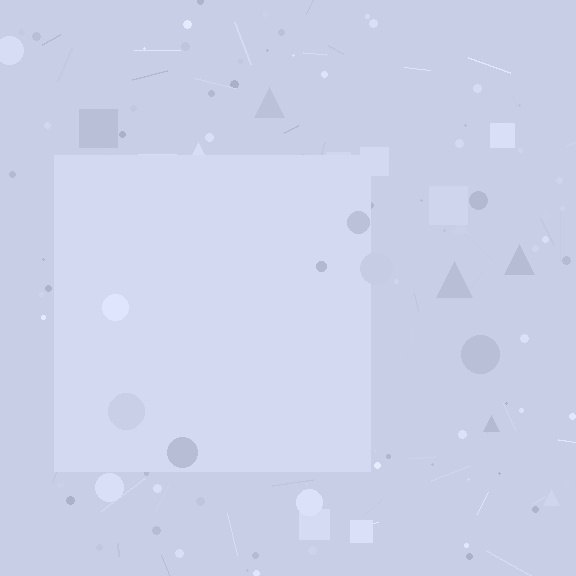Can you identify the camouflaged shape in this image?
The camouflaged shape is a square.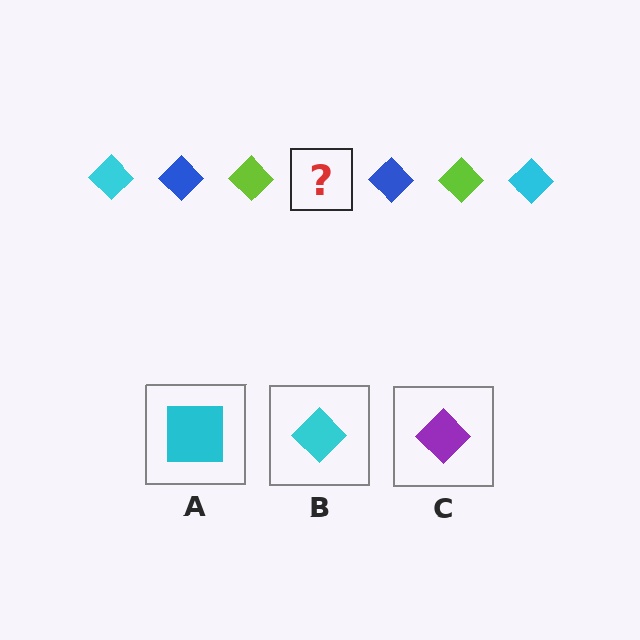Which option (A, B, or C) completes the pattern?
B.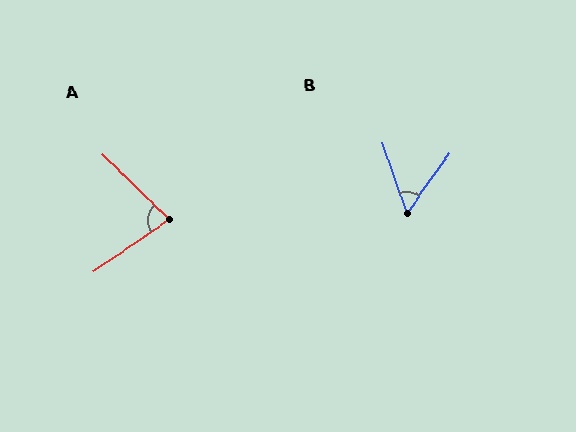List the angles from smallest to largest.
B (55°), A (79°).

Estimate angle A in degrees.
Approximately 79 degrees.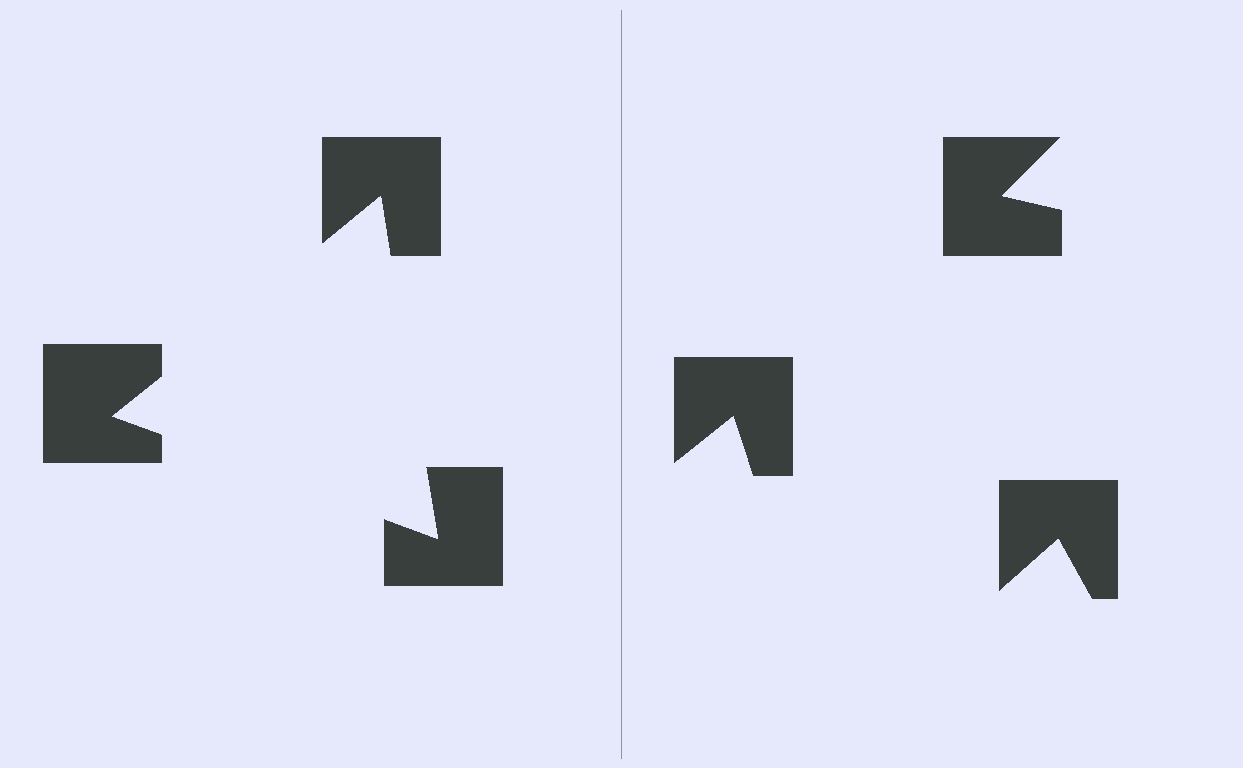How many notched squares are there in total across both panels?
6 — 3 on each side.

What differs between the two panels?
The notched squares are positioned identically on both sides; only the wedge orientations differ. On the left they align to a triangle; on the right they are misaligned.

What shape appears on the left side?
An illusory triangle.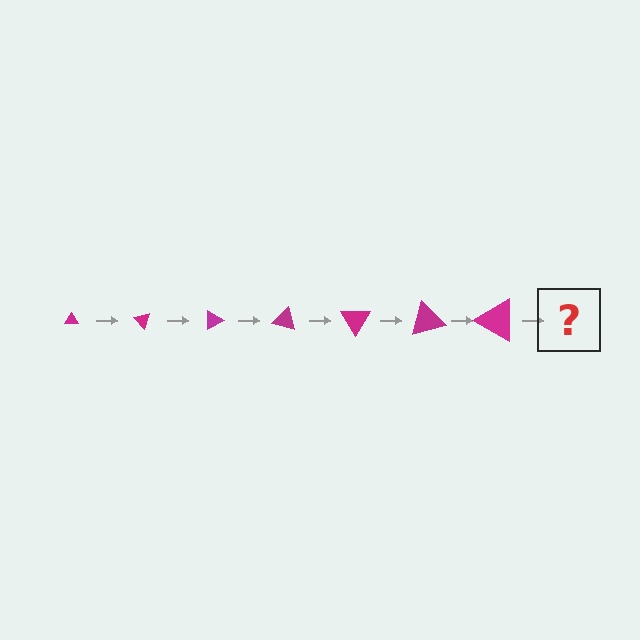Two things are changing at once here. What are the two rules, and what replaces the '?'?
The two rules are that the triangle grows larger each step and it rotates 45 degrees each step. The '?' should be a triangle, larger than the previous one and rotated 315 degrees from the start.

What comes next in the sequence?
The next element should be a triangle, larger than the previous one and rotated 315 degrees from the start.